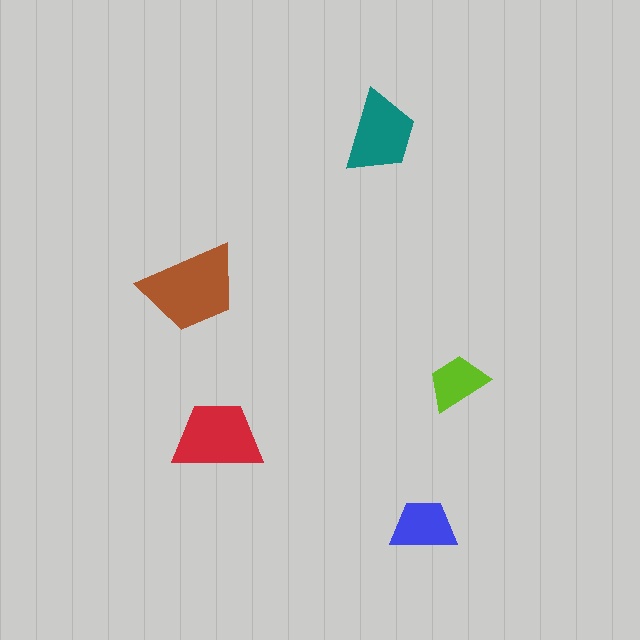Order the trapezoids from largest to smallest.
the brown one, the red one, the teal one, the blue one, the lime one.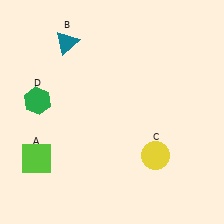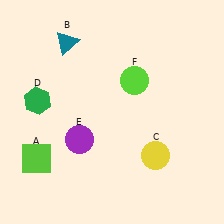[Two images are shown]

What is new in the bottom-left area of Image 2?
A purple circle (E) was added in the bottom-left area of Image 2.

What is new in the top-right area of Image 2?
A lime circle (F) was added in the top-right area of Image 2.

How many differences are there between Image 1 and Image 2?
There are 2 differences between the two images.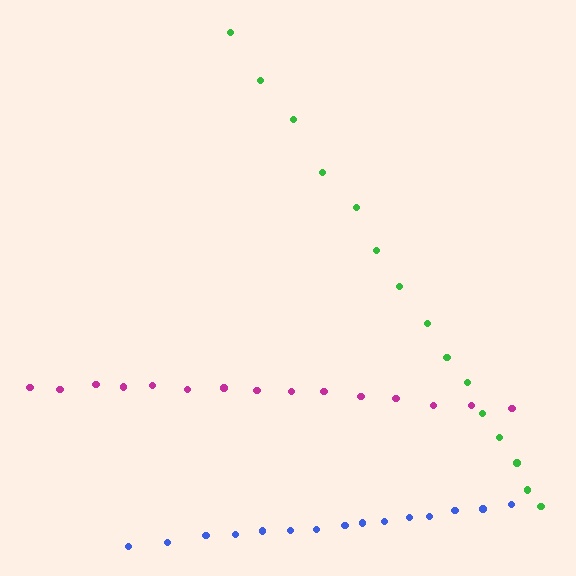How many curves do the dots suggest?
There are 3 distinct paths.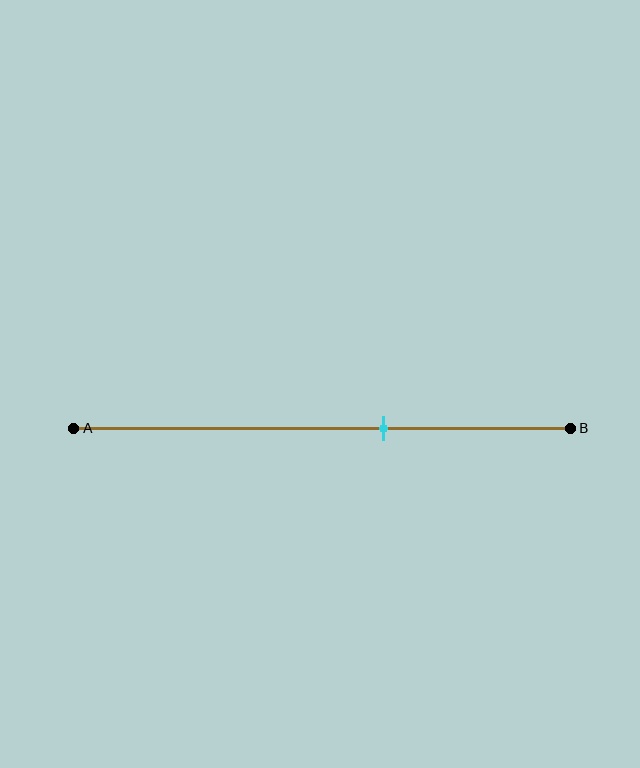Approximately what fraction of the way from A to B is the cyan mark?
The cyan mark is approximately 60% of the way from A to B.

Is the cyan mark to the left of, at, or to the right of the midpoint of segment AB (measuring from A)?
The cyan mark is to the right of the midpoint of segment AB.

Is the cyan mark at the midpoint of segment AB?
No, the mark is at about 60% from A, not at the 50% midpoint.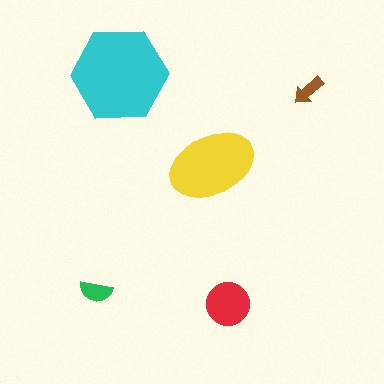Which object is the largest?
The cyan hexagon.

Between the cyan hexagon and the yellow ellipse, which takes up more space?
The cyan hexagon.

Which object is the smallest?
The brown arrow.